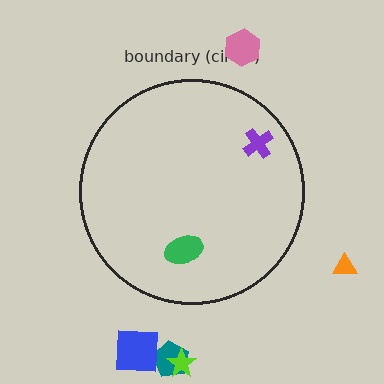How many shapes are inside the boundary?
2 inside, 5 outside.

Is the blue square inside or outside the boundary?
Outside.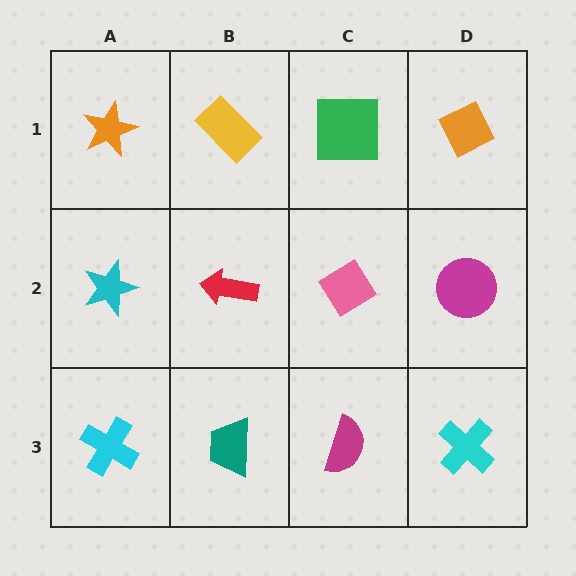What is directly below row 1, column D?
A magenta circle.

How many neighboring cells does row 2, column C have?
4.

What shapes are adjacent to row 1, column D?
A magenta circle (row 2, column D), a green square (row 1, column C).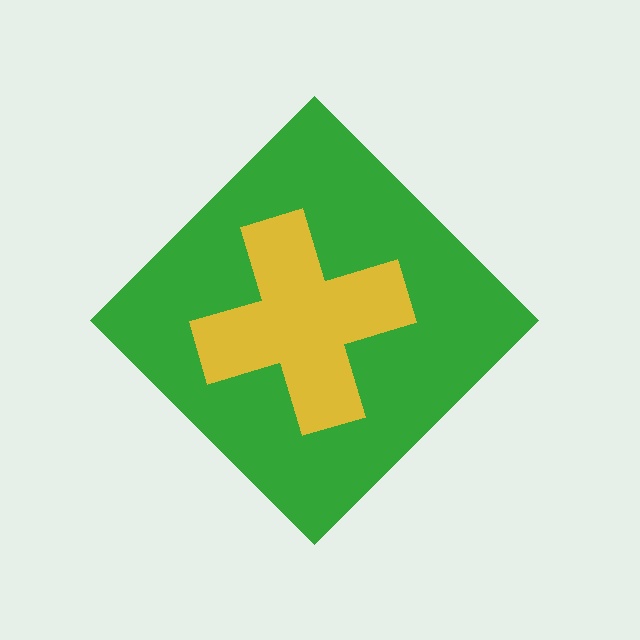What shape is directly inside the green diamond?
The yellow cross.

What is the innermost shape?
The yellow cross.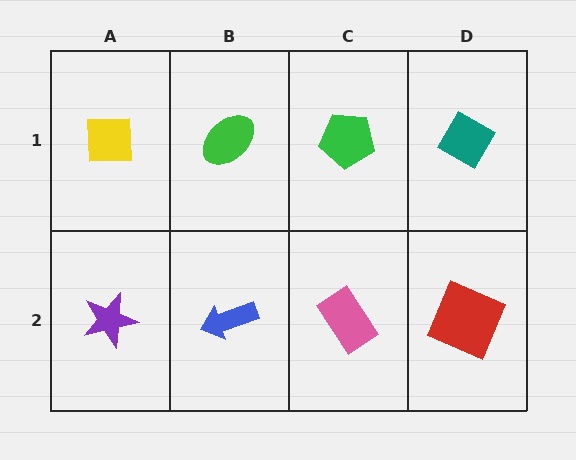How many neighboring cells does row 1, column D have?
2.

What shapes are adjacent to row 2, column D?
A teal diamond (row 1, column D), a pink rectangle (row 2, column C).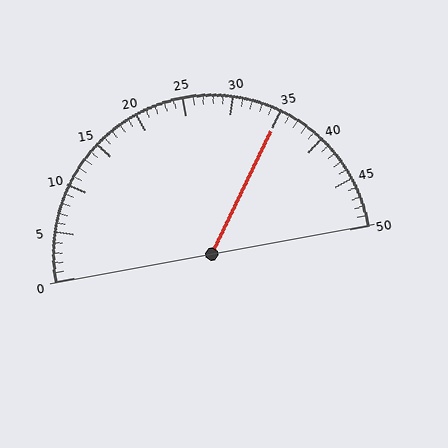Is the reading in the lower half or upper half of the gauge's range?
The reading is in the upper half of the range (0 to 50).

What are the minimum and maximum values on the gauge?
The gauge ranges from 0 to 50.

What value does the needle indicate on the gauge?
The needle indicates approximately 35.